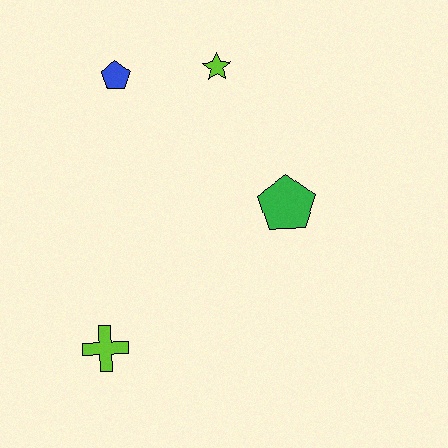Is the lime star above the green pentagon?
Yes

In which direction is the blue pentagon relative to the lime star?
The blue pentagon is to the left of the lime star.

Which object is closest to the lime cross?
The green pentagon is closest to the lime cross.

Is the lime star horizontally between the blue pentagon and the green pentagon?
Yes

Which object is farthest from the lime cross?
The lime star is farthest from the lime cross.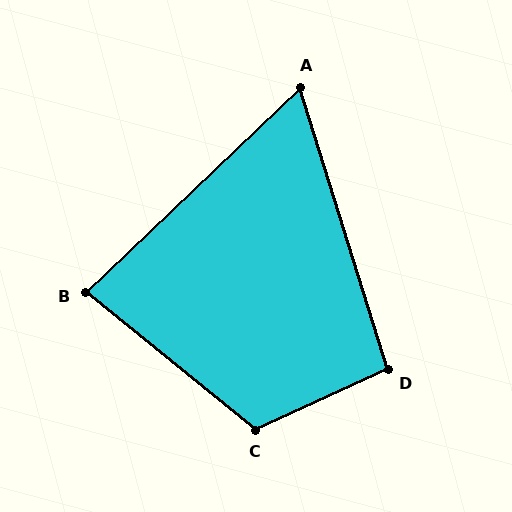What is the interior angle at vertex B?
Approximately 83 degrees (acute).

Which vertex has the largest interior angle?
C, at approximately 116 degrees.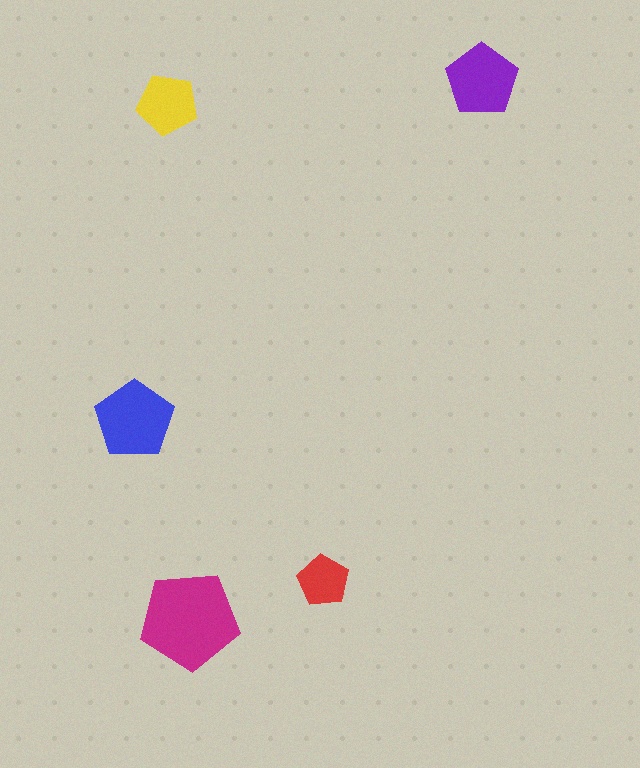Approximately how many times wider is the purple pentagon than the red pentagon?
About 1.5 times wider.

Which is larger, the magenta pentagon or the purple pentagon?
The magenta one.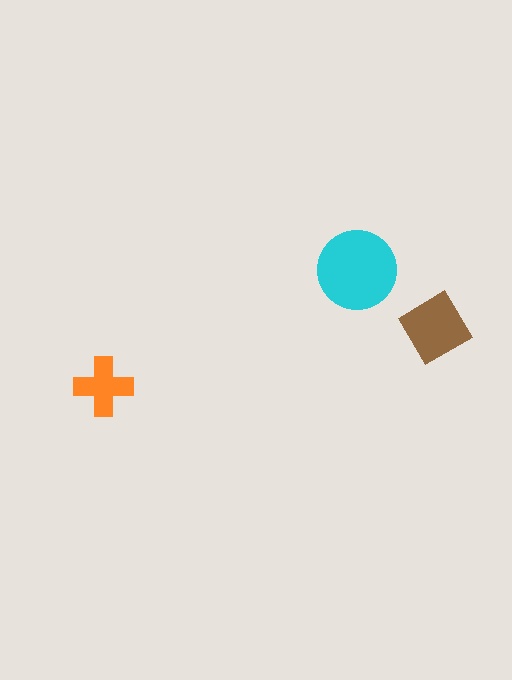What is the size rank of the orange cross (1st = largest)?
3rd.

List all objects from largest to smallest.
The cyan circle, the brown diamond, the orange cross.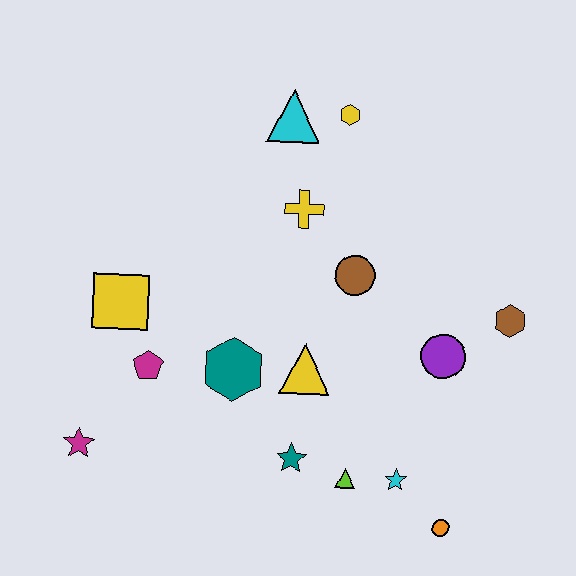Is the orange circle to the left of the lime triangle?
No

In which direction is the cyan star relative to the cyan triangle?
The cyan star is below the cyan triangle.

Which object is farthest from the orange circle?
The cyan triangle is farthest from the orange circle.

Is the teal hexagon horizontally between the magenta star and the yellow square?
No